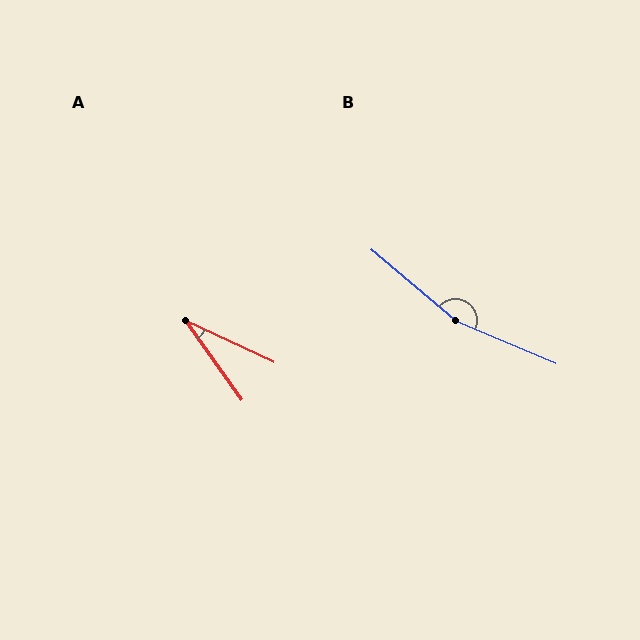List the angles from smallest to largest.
A (30°), B (162°).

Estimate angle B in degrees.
Approximately 162 degrees.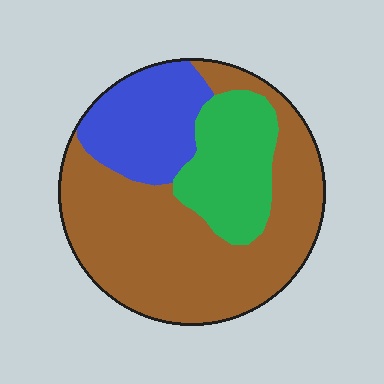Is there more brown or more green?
Brown.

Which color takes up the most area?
Brown, at roughly 60%.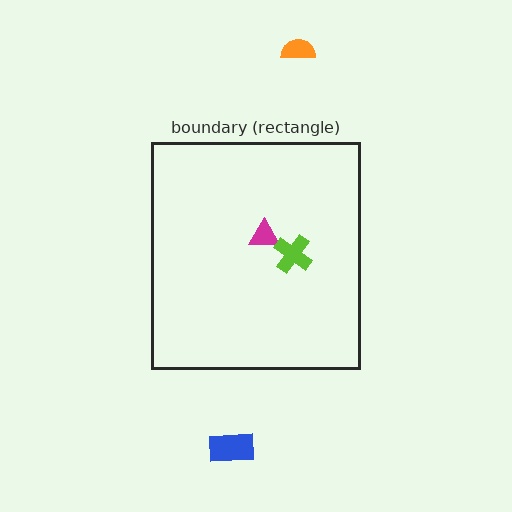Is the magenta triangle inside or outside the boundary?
Inside.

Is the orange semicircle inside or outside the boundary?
Outside.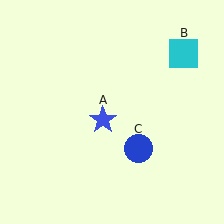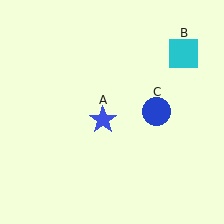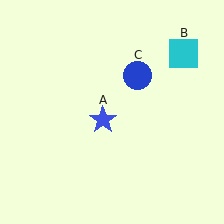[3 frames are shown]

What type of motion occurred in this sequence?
The blue circle (object C) rotated counterclockwise around the center of the scene.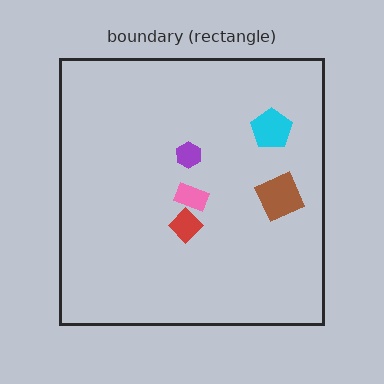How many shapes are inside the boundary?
5 inside, 0 outside.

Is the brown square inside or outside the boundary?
Inside.